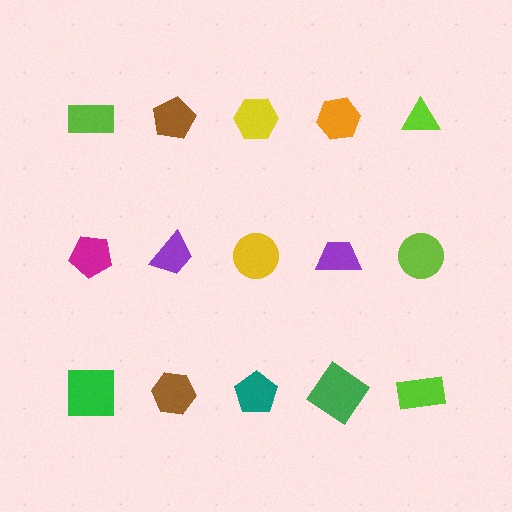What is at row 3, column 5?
A lime rectangle.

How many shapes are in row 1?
5 shapes.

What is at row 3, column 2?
A brown hexagon.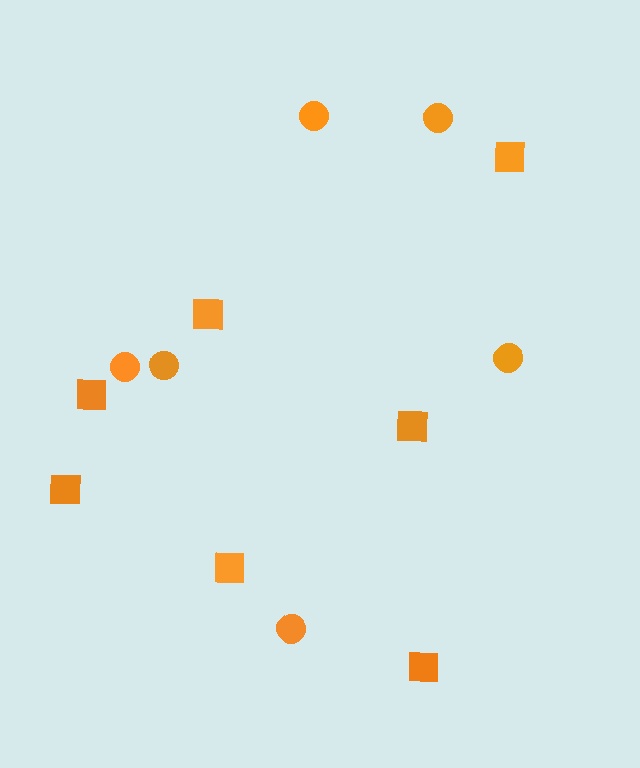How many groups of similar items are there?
There are 2 groups: one group of squares (7) and one group of circles (6).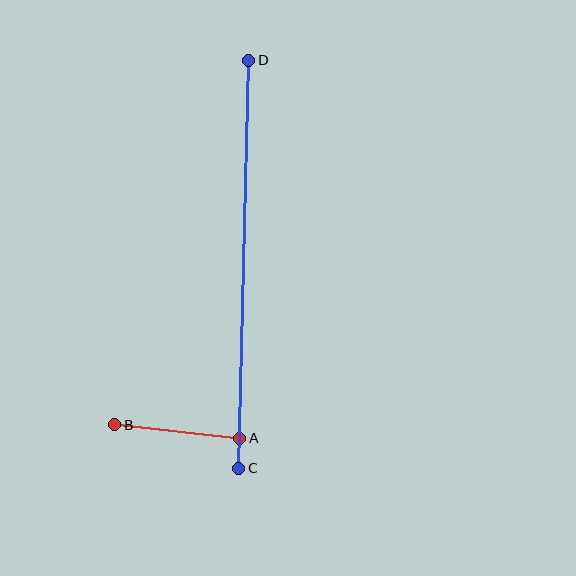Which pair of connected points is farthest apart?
Points C and D are farthest apart.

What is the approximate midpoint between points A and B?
The midpoint is at approximately (177, 432) pixels.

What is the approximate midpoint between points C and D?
The midpoint is at approximately (244, 264) pixels.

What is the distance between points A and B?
The distance is approximately 126 pixels.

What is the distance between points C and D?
The distance is approximately 408 pixels.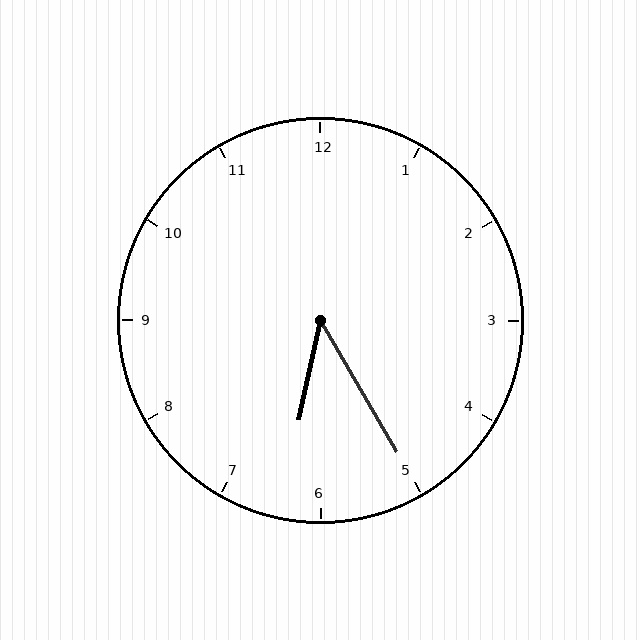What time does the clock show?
6:25.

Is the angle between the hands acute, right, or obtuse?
It is acute.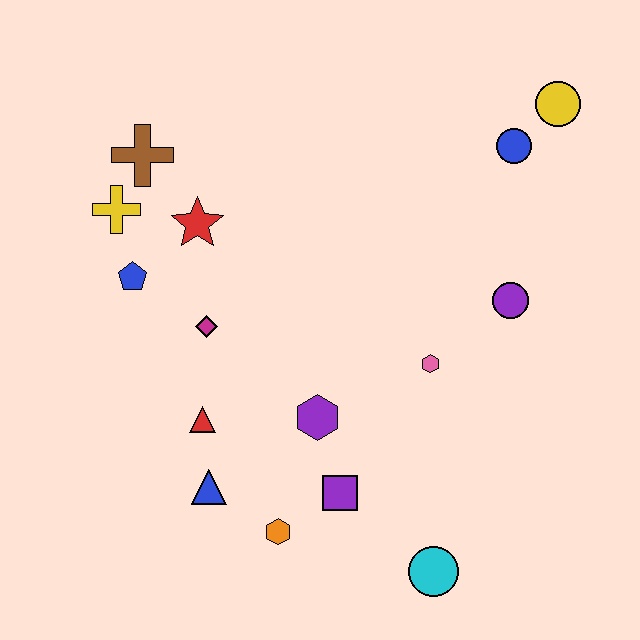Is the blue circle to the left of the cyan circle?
No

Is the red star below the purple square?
No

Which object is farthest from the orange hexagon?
The yellow circle is farthest from the orange hexagon.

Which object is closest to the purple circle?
The pink hexagon is closest to the purple circle.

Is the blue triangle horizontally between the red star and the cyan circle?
Yes